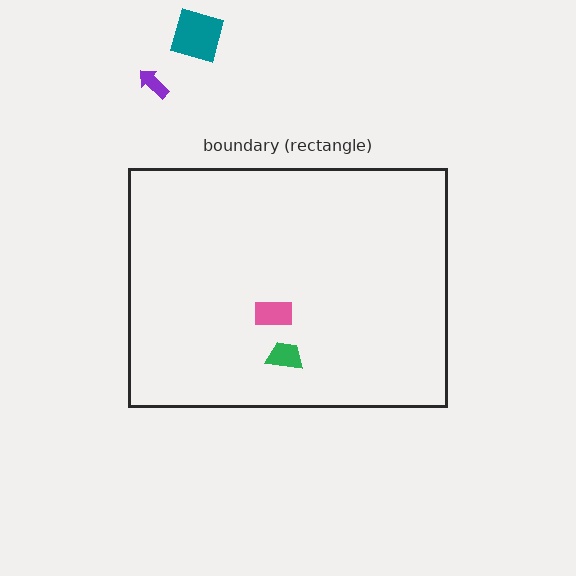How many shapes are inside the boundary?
2 inside, 2 outside.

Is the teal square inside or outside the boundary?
Outside.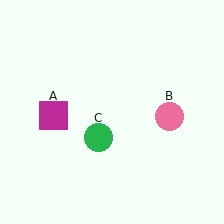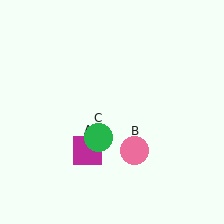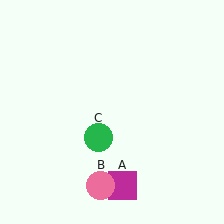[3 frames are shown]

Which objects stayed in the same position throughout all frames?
Green circle (object C) remained stationary.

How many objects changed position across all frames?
2 objects changed position: magenta square (object A), pink circle (object B).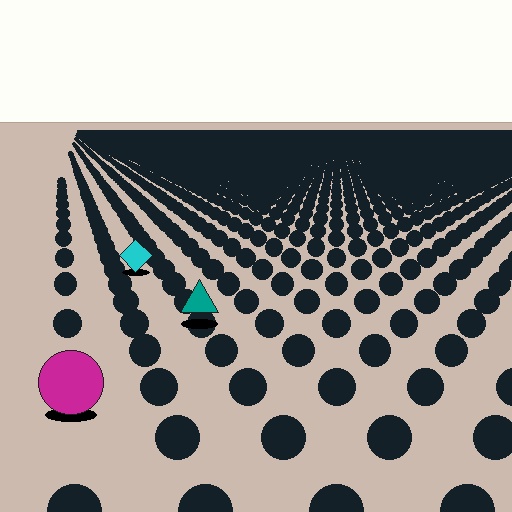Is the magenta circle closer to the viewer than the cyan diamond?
Yes. The magenta circle is closer — you can tell from the texture gradient: the ground texture is coarser near it.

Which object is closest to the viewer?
The magenta circle is closest. The texture marks near it are larger and more spread out.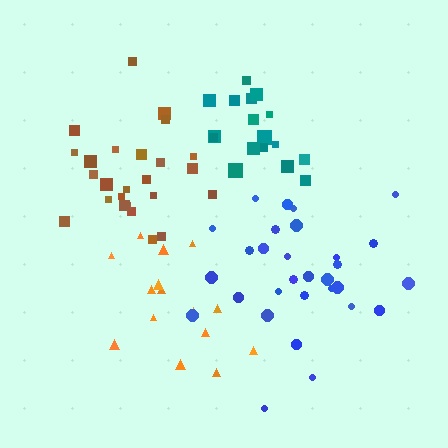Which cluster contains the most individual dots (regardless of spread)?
Blue (30).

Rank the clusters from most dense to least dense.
brown, teal, orange, blue.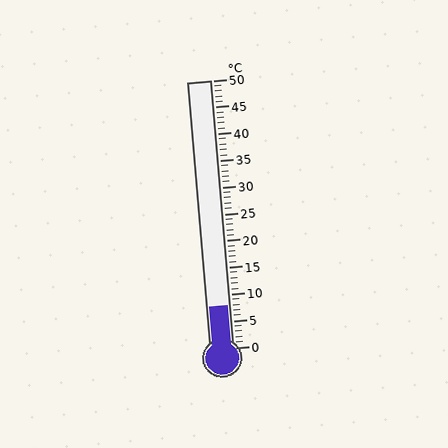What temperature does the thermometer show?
The thermometer shows approximately 8°C.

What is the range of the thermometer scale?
The thermometer scale ranges from 0°C to 50°C.